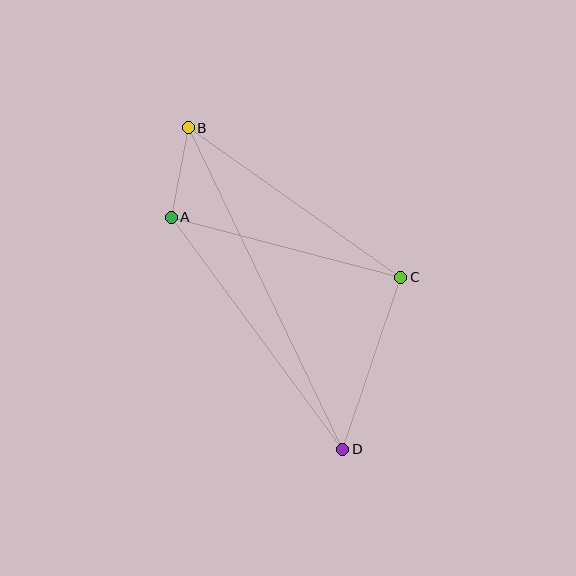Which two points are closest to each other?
Points A and B are closest to each other.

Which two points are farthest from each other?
Points B and D are farthest from each other.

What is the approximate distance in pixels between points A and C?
The distance between A and C is approximately 237 pixels.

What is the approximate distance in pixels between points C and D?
The distance between C and D is approximately 181 pixels.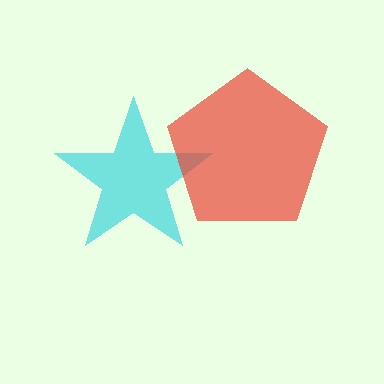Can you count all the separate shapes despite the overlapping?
Yes, there are 2 separate shapes.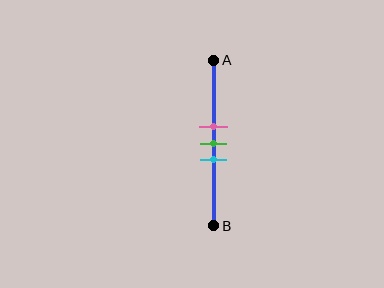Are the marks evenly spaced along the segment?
Yes, the marks are approximately evenly spaced.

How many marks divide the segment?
There are 3 marks dividing the segment.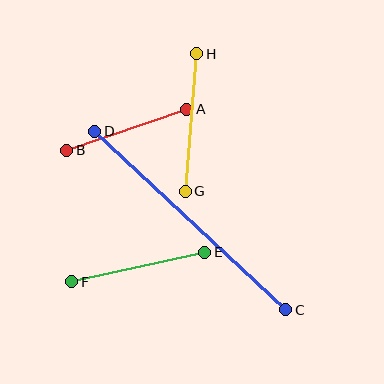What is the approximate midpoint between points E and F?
The midpoint is at approximately (138, 267) pixels.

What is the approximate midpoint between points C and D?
The midpoint is at approximately (190, 221) pixels.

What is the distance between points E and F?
The distance is approximately 136 pixels.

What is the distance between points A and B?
The distance is approximately 127 pixels.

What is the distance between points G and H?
The distance is approximately 138 pixels.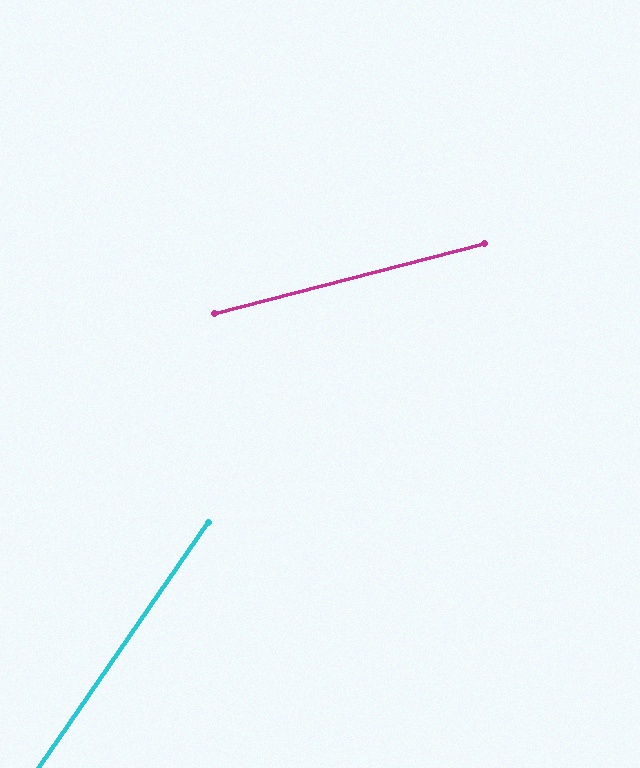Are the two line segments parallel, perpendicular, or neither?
Neither parallel nor perpendicular — they differ by about 41°.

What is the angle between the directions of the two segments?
Approximately 41 degrees.